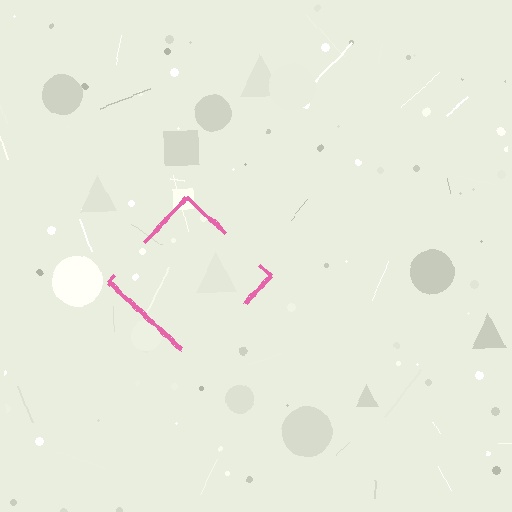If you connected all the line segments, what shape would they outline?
They would outline a diamond.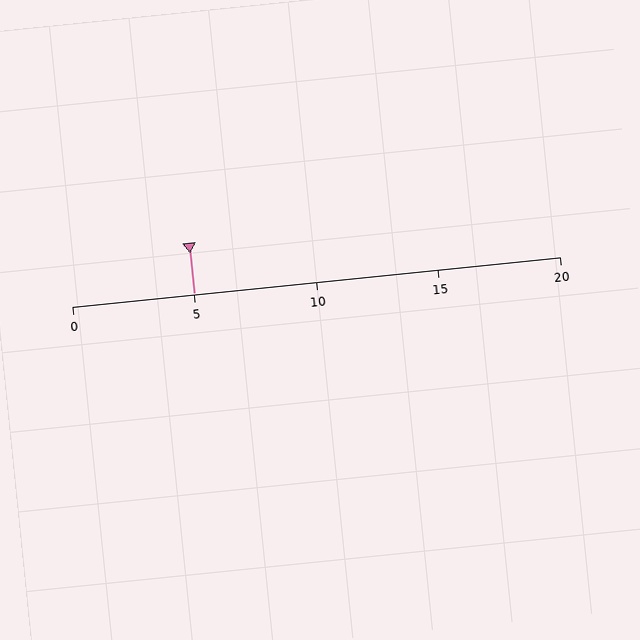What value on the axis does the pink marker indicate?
The marker indicates approximately 5.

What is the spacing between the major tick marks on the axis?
The major ticks are spaced 5 apart.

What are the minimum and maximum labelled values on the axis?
The axis runs from 0 to 20.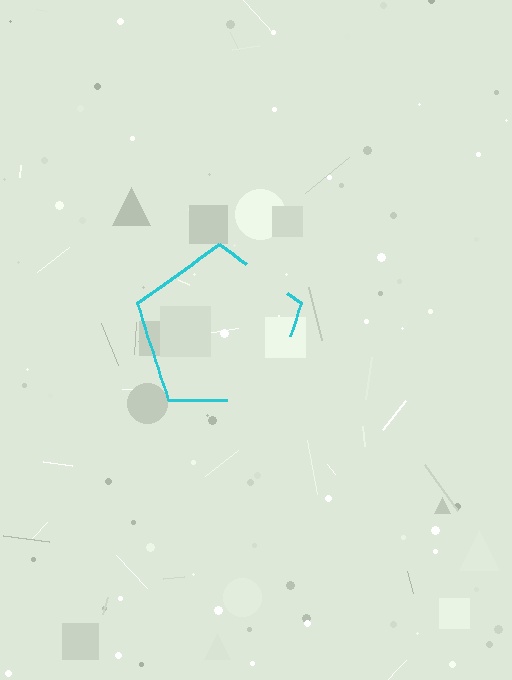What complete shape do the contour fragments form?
The contour fragments form a pentagon.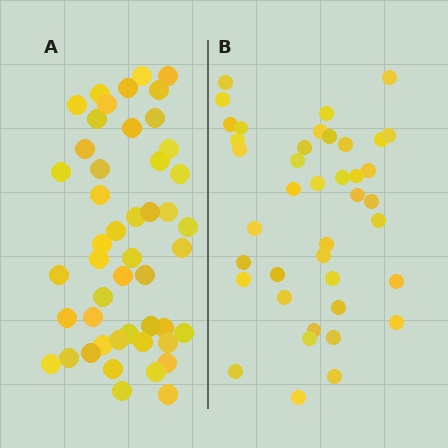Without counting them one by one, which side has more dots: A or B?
Region A (the left region) has more dots.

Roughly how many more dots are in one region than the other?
Region A has roughly 8 or so more dots than region B.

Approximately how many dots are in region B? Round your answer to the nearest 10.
About 40 dots.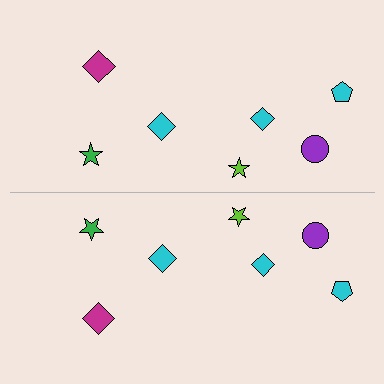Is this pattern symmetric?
Yes, this pattern has bilateral (reflection) symmetry.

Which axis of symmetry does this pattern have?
The pattern has a horizontal axis of symmetry running through the center of the image.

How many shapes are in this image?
There are 14 shapes in this image.